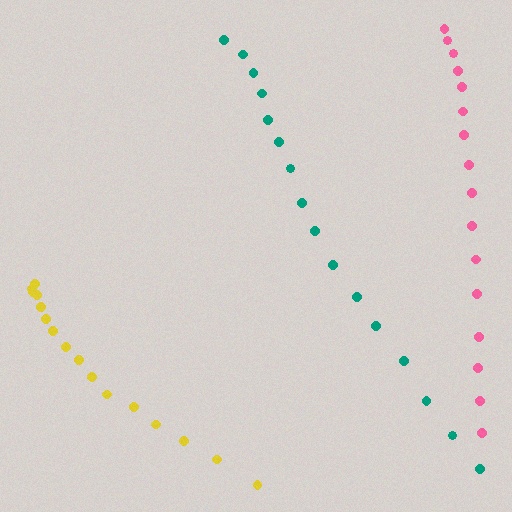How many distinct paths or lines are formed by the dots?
There are 3 distinct paths.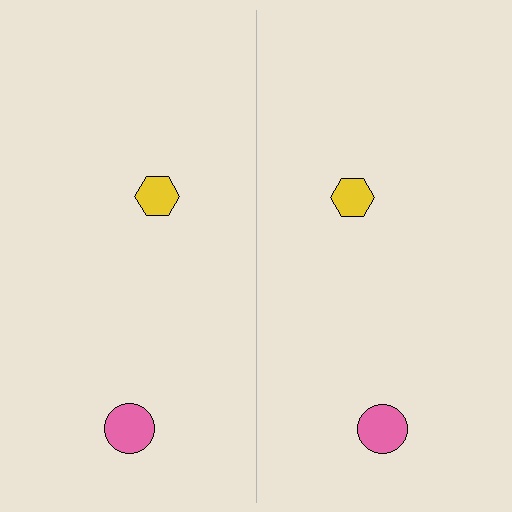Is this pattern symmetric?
Yes, this pattern has bilateral (reflection) symmetry.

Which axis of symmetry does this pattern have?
The pattern has a vertical axis of symmetry running through the center of the image.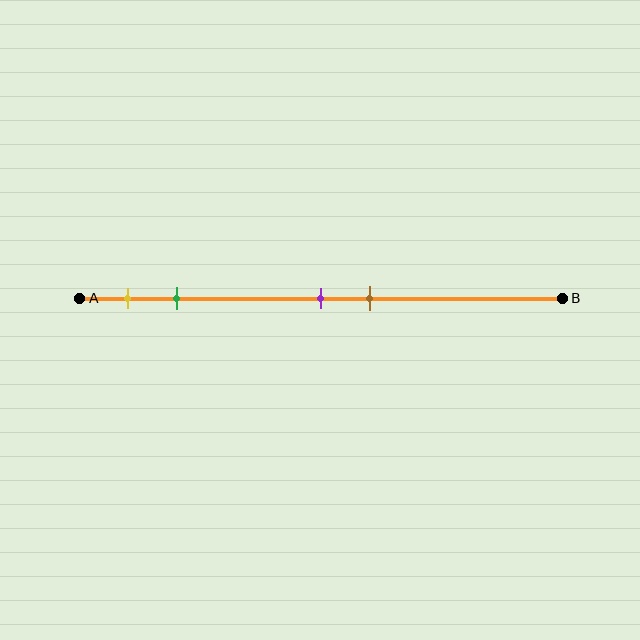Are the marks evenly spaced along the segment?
No, the marks are not evenly spaced.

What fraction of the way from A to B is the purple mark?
The purple mark is approximately 50% (0.5) of the way from A to B.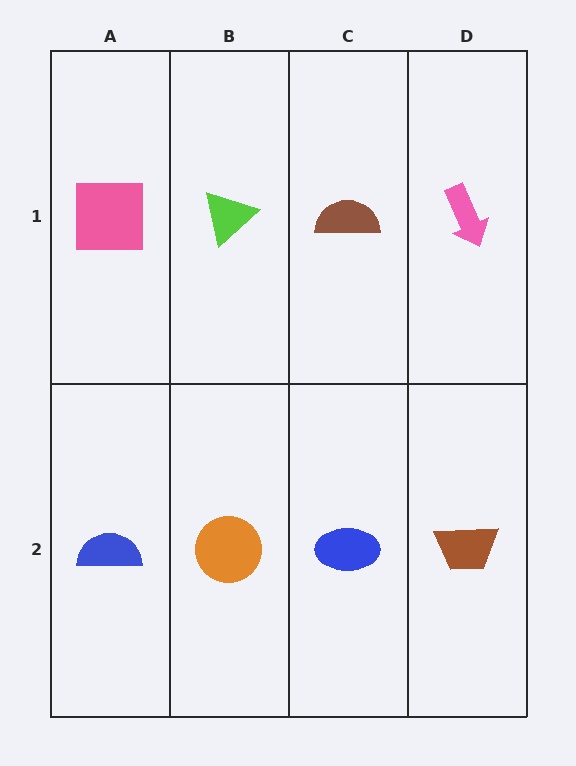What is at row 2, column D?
A brown trapezoid.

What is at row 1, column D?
A pink arrow.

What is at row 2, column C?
A blue ellipse.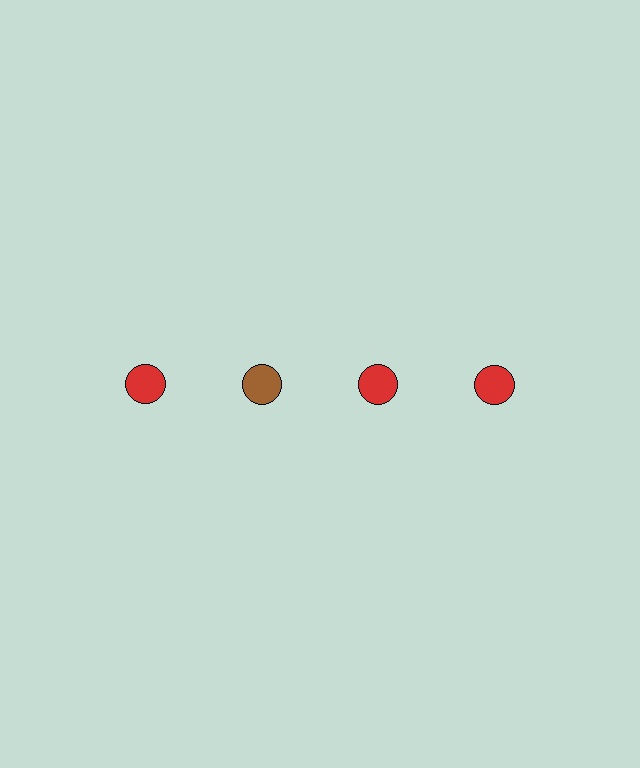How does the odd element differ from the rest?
It has a different color: brown instead of red.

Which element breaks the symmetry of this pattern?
The brown circle in the top row, second from left column breaks the symmetry. All other shapes are red circles.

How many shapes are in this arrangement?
There are 4 shapes arranged in a grid pattern.